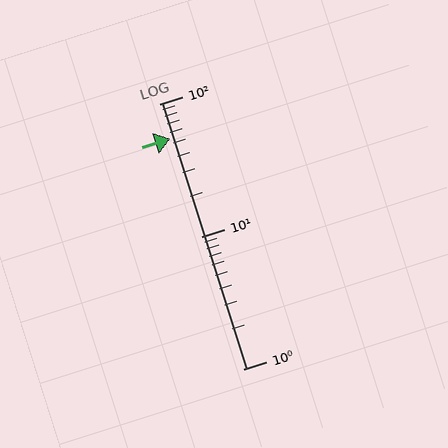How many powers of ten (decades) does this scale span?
The scale spans 2 decades, from 1 to 100.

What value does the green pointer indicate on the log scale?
The pointer indicates approximately 55.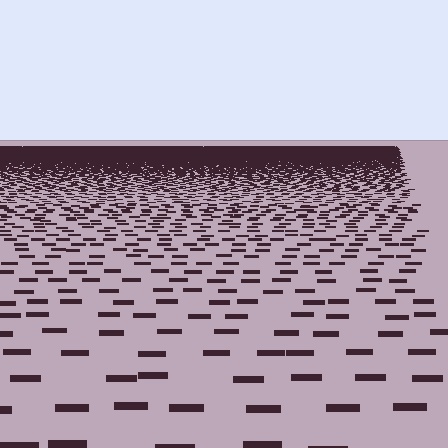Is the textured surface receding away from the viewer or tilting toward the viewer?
The surface is receding away from the viewer. Texture elements get smaller and denser toward the top.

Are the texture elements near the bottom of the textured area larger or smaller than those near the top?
Larger. Near the bottom, elements are closer to the viewer and appear at a bigger on-screen size.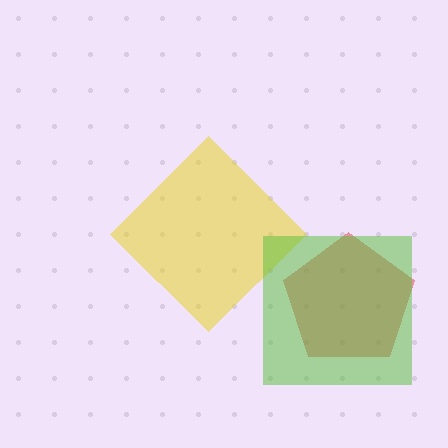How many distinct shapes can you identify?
There are 3 distinct shapes: a red pentagon, a yellow diamond, a lime square.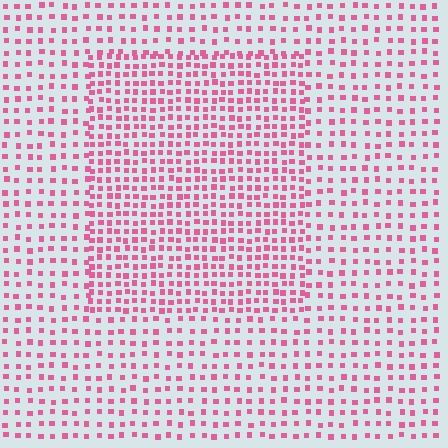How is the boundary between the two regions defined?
The boundary is defined by a change in element density (approximately 1.8x ratio). All elements are the same color, size, and shape.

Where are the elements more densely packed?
The elements are more densely packed inside the rectangle boundary.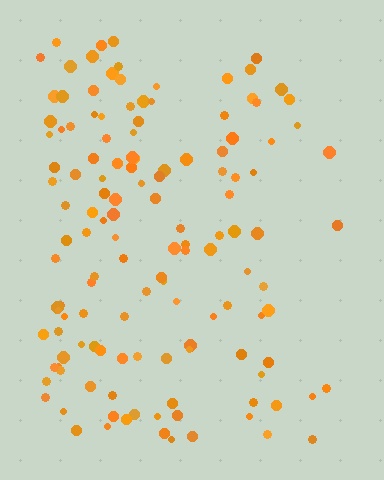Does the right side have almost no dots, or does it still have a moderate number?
Still a moderate number, just noticeably fewer than the left.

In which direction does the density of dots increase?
From right to left, with the left side densest.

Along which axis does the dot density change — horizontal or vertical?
Horizontal.